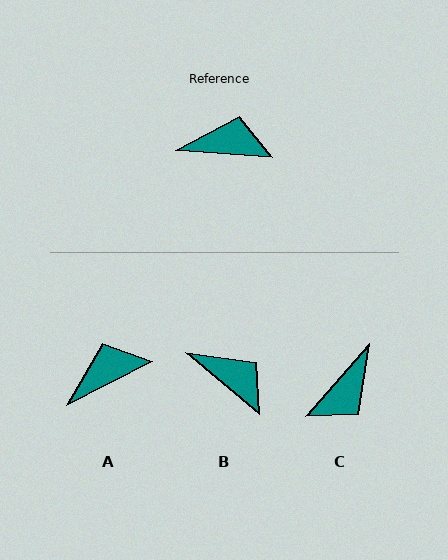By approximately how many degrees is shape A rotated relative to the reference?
Approximately 31 degrees counter-clockwise.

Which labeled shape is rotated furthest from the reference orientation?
C, about 127 degrees away.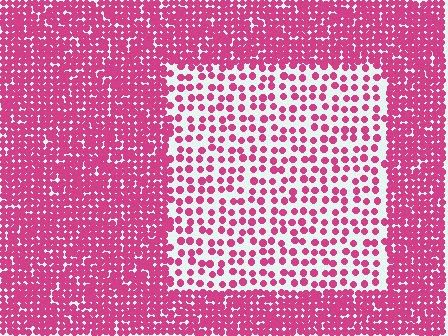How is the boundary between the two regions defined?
The boundary is defined by a change in element density (approximately 2.5x ratio). All elements are the same color, size, and shape.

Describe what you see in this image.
The image contains small magenta elements arranged at two different densities. A rectangle-shaped region is visible where the elements are less densely packed than the surrounding area.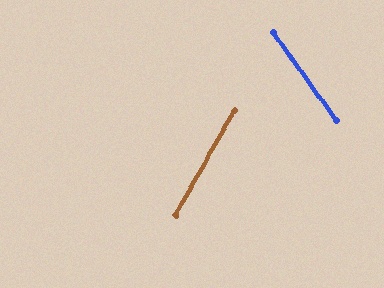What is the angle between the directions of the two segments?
Approximately 65 degrees.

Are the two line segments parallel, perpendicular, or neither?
Neither parallel nor perpendicular — they differ by about 65°.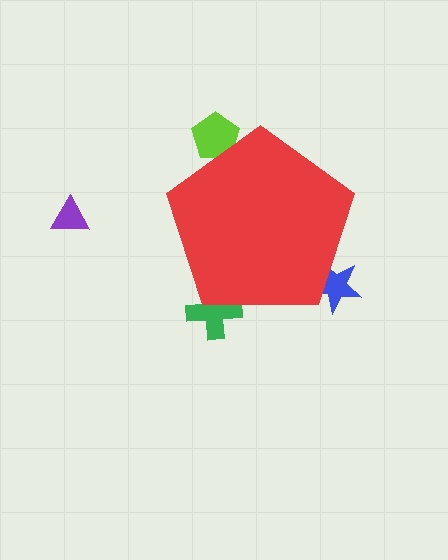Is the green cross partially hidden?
Yes, the green cross is partially hidden behind the red pentagon.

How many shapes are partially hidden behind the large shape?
3 shapes are partially hidden.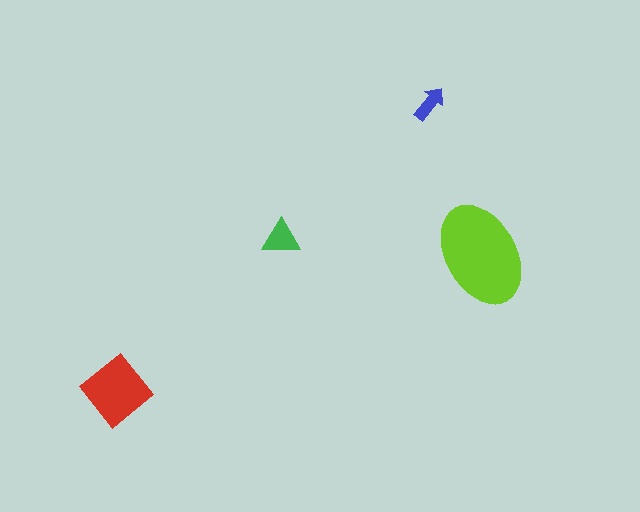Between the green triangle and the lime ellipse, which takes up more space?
The lime ellipse.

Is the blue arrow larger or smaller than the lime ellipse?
Smaller.